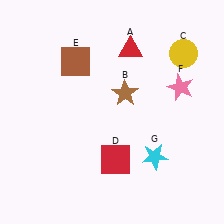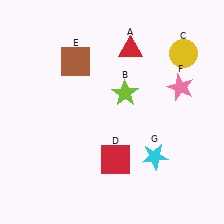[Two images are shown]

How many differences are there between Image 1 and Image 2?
There is 1 difference between the two images.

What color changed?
The star (B) changed from brown in Image 1 to lime in Image 2.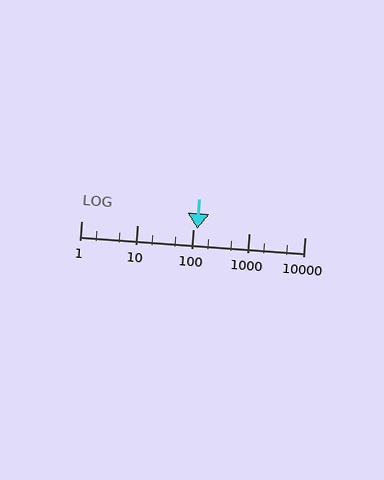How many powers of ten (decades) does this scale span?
The scale spans 4 decades, from 1 to 10000.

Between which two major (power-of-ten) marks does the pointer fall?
The pointer is between 100 and 1000.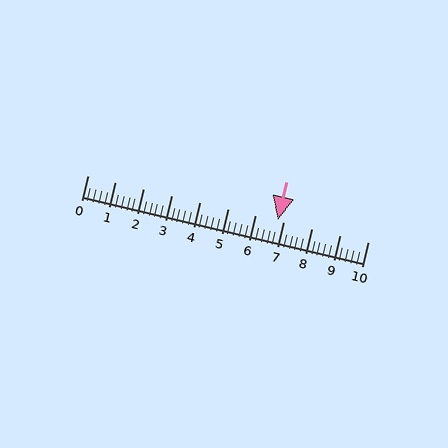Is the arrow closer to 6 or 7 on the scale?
The arrow is closer to 7.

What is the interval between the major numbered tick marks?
The major tick marks are spaced 1 units apart.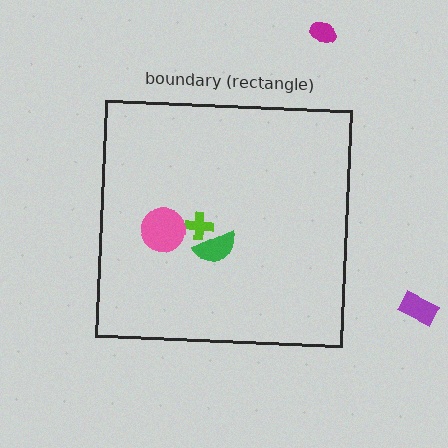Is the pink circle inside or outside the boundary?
Inside.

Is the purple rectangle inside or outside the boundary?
Outside.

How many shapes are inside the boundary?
3 inside, 2 outside.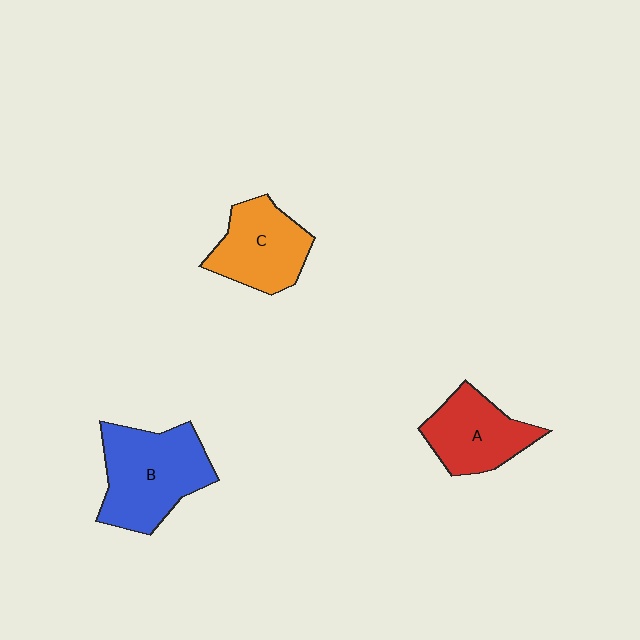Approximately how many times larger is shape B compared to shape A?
Approximately 1.4 times.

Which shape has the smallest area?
Shape A (red).